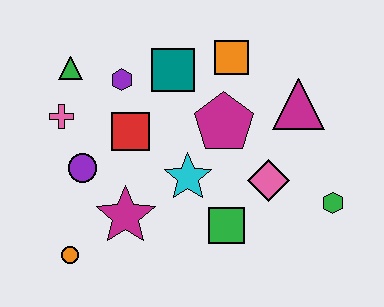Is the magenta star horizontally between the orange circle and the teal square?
Yes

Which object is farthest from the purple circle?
The green hexagon is farthest from the purple circle.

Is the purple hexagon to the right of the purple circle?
Yes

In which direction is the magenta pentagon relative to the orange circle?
The magenta pentagon is to the right of the orange circle.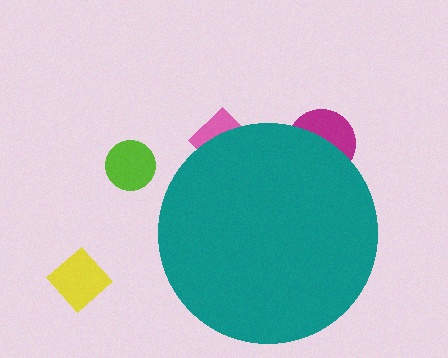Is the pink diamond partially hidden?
Yes, the pink diamond is partially hidden behind the teal circle.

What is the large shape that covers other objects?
A teal circle.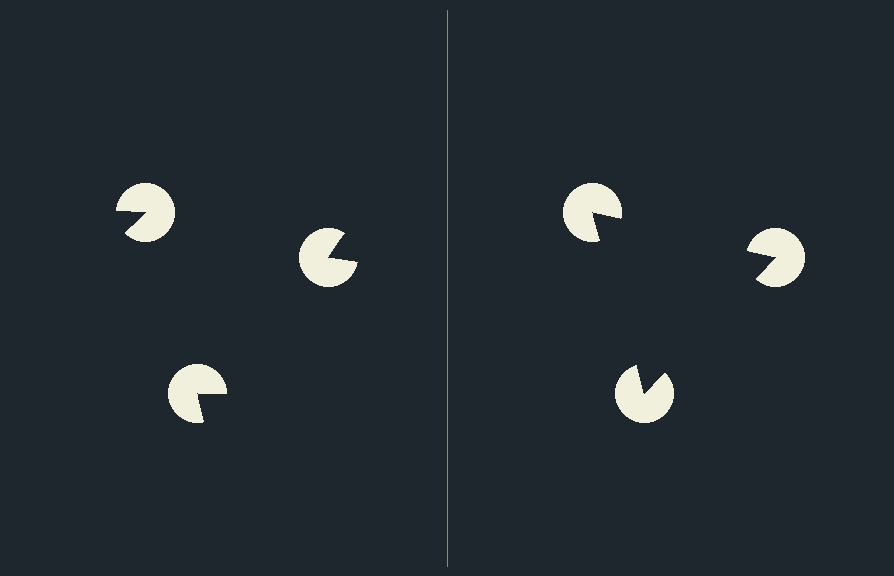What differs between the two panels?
The pac-man discs are positioned identically on both sides; only the wedge orientations differ. On the right they align to a triangle; on the left they are misaligned.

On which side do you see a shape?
An illusory triangle appears on the right side. On the left side the wedge cuts are rotated, so no coherent shape forms.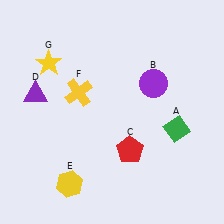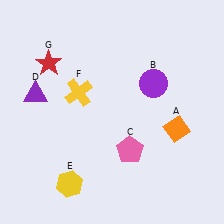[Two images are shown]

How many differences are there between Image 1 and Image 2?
There are 3 differences between the two images.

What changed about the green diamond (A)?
In Image 1, A is green. In Image 2, it changed to orange.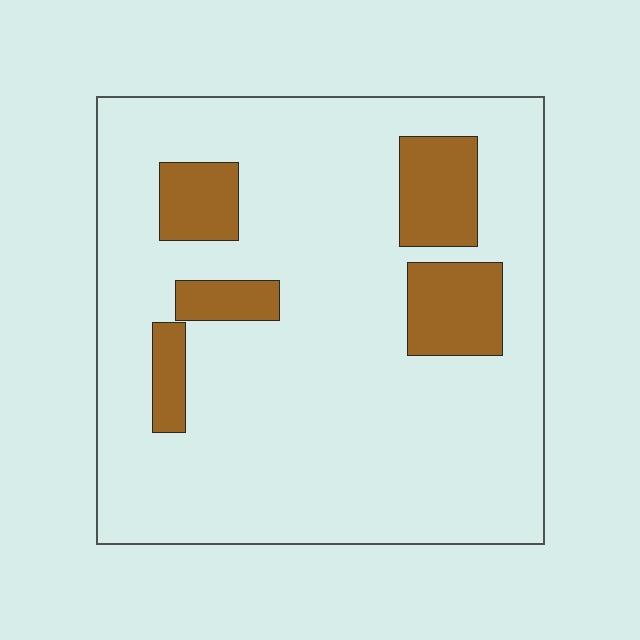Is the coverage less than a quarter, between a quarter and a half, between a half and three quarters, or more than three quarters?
Less than a quarter.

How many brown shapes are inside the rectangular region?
5.